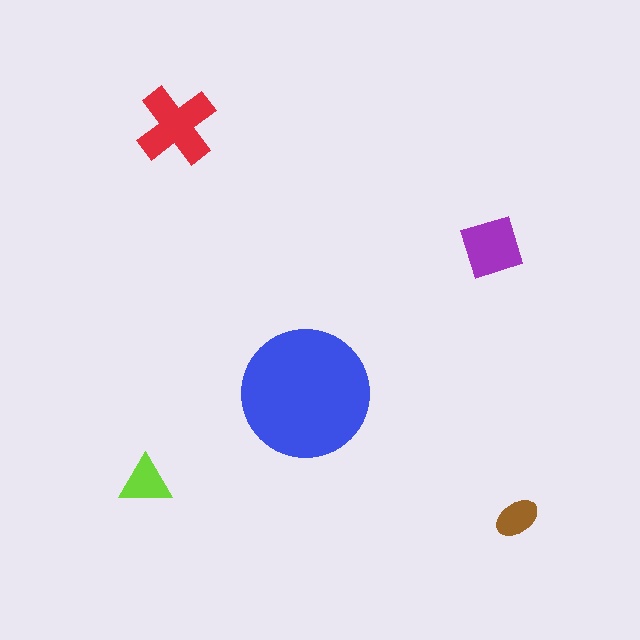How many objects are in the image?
There are 5 objects in the image.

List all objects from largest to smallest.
The blue circle, the red cross, the purple diamond, the lime triangle, the brown ellipse.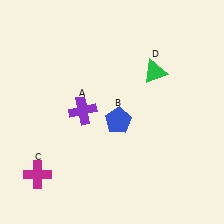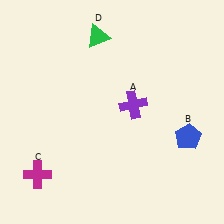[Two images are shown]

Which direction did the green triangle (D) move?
The green triangle (D) moved left.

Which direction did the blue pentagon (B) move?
The blue pentagon (B) moved right.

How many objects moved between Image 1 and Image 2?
3 objects moved between the two images.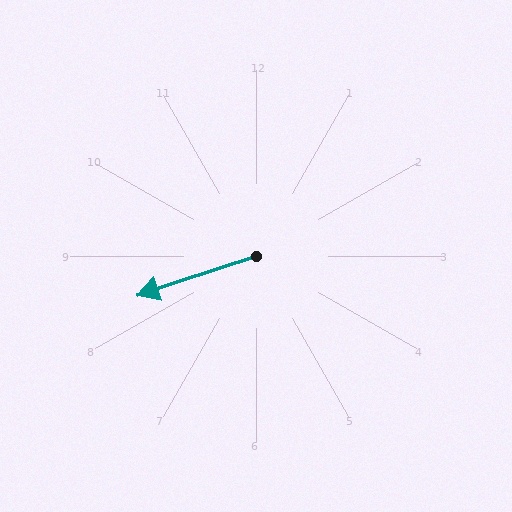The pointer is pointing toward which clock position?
Roughly 8 o'clock.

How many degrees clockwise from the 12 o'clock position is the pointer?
Approximately 252 degrees.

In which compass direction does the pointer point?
West.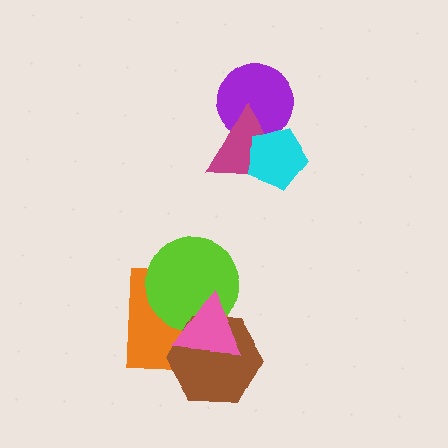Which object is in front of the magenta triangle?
The cyan pentagon is in front of the magenta triangle.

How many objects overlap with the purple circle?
2 objects overlap with the purple circle.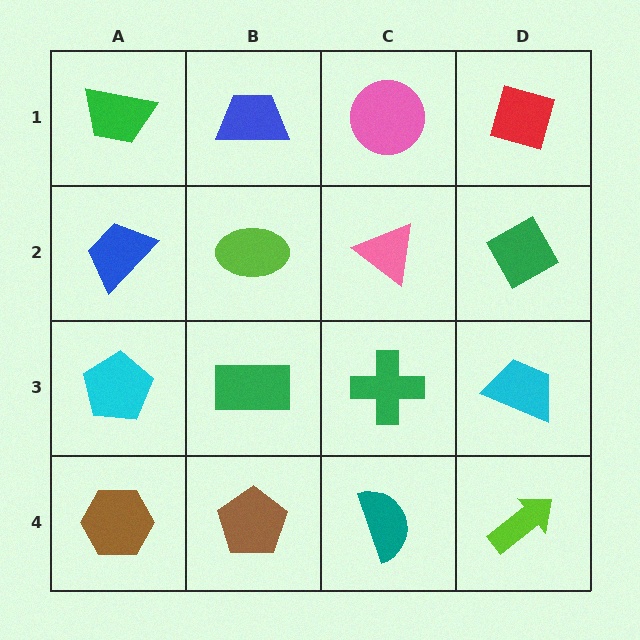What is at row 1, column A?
A green trapezoid.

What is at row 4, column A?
A brown hexagon.